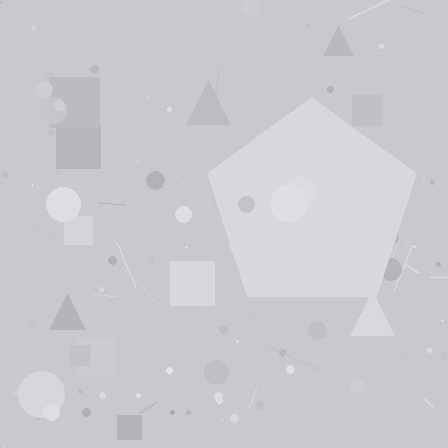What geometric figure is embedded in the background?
A pentagon is embedded in the background.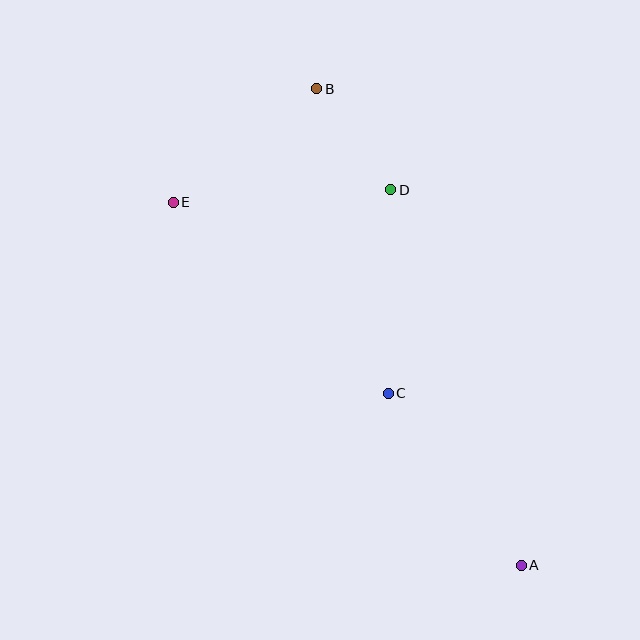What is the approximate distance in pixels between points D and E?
The distance between D and E is approximately 218 pixels.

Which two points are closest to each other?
Points B and D are closest to each other.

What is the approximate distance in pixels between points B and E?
The distance between B and E is approximately 183 pixels.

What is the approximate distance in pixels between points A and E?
The distance between A and E is approximately 503 pixels.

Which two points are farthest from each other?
Points A and B are farthest from each other.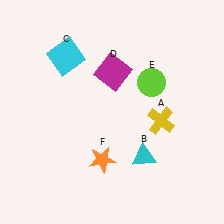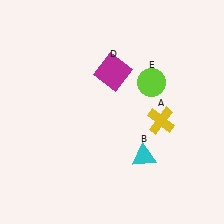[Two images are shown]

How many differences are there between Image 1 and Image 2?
There are 2 differences between the two images.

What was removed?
The orange star (F), the cyan square (C) were removed in Image 2.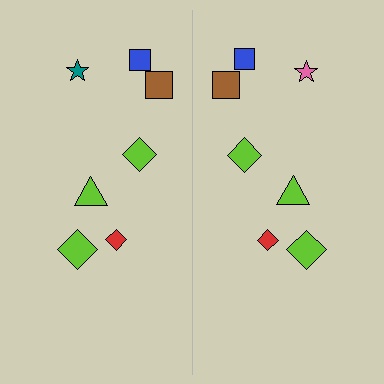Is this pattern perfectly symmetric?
No, the pattern is not perfectly symmetric. The pink star on the right side breaks the symmetry — its mirror counterpart is teal.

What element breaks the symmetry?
The pink star on the right side breaks the symmetry — its mirror counterpart is teal.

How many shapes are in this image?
There are 14 shapes in this image.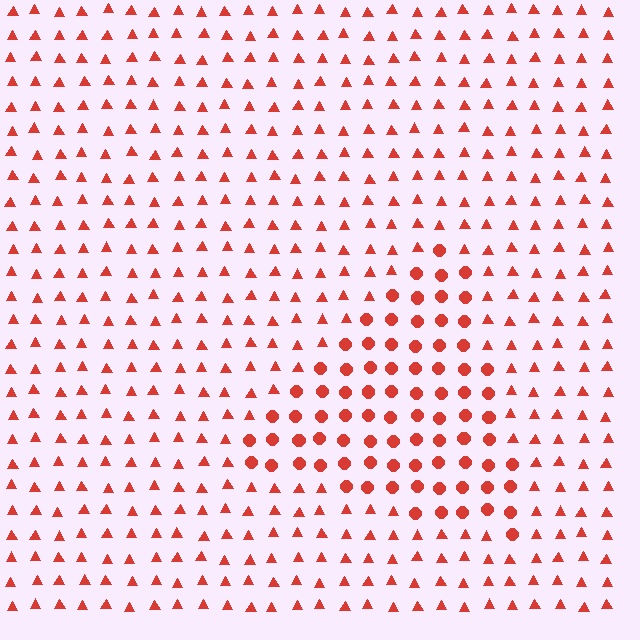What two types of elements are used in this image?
The image uses circles inside the triangle region and triangles outside it.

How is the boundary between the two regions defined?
The boundary is defined by a change in element shape: circles inside vs. triangles outside. All elements share the same color and spacing.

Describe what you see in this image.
The image is filled with small red elements arranged in a uniform grid. A triangle-shaped region contains circles, while the surrounding area contains triangles. The boundary is defined purely by the change in element shape.